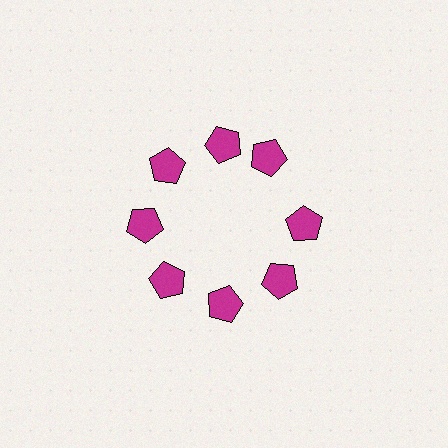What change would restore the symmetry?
The symmetry would be restored by rotating it back into even spacing with its neighbors so that all 8 pentagons sit at equal angles and equal distance from the center.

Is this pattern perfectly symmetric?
No. The 8 magenta pentagons are arranged in a ring, but one element near the 2 o'clock position is rotated out of alignment along the ring, breaking the 8-fold rotational symmetry.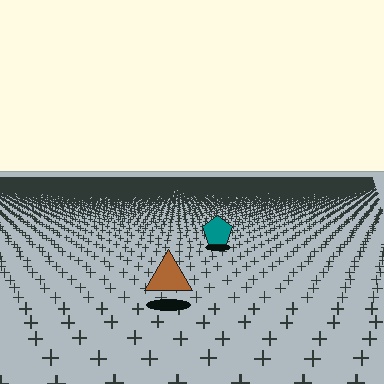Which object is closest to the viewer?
The brown triangle is closest. The texture marks near it are larger and more spread out.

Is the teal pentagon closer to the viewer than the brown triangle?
No. The brown triangle is closer — you can tell from the texture gradient: the ground texture is coarser near it.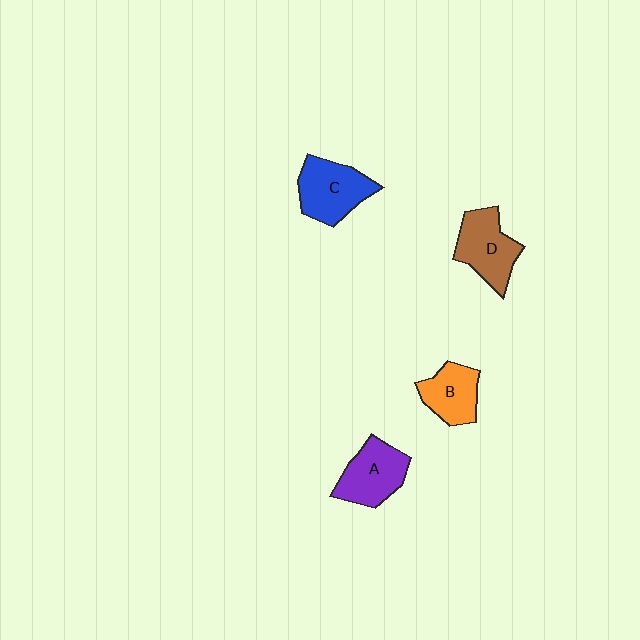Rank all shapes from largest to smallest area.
From largest to smallest: C (blue), D (brown), A (purple), B (orange).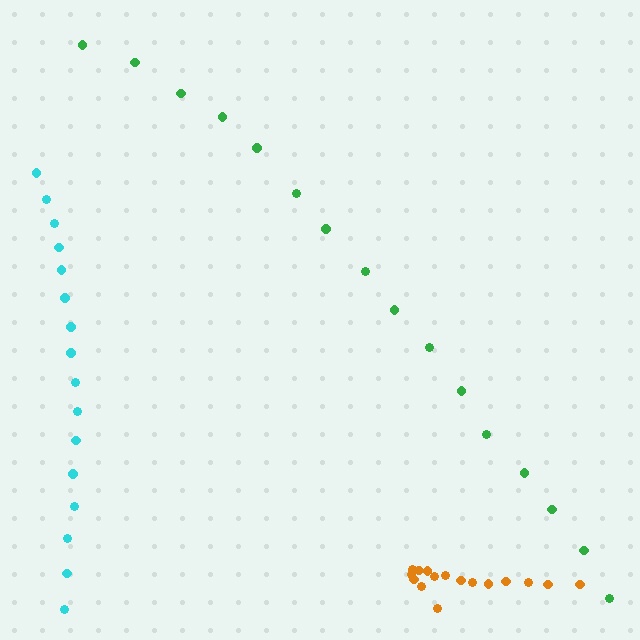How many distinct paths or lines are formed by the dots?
There are 3 distinct paths.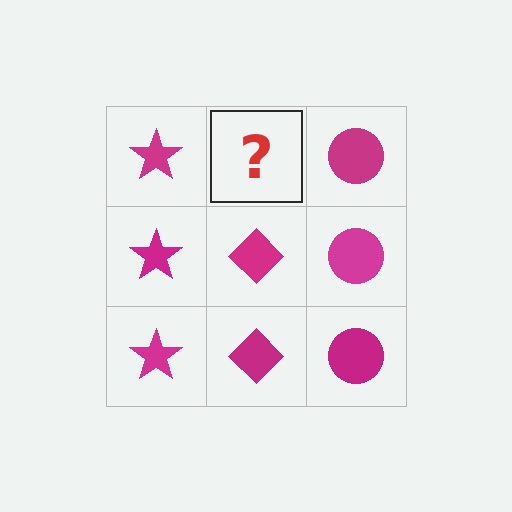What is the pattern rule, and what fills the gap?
The rule is that each column has a consistent shape. The gap should be filled with a magenta diamond.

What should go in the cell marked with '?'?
The missing cell should contain a magenta diamond.